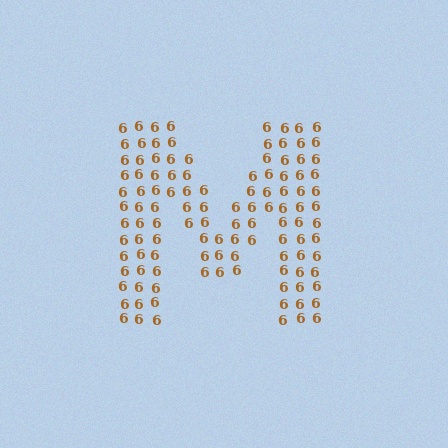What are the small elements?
The small elements are digit 6's.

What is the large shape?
The large shape is the letter M.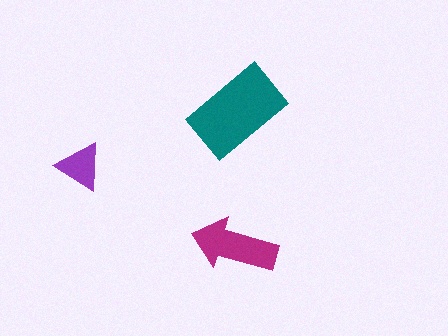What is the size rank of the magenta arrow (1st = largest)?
2nd.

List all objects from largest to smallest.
The teal rectangle, the magenta arrow, the purple triangle.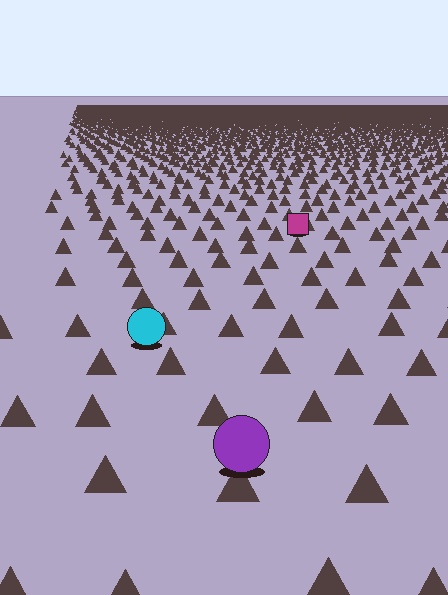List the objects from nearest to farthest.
From nearest to farthest: the purple circle, the cyan circle, the magenta square.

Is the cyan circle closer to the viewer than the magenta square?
Yes. The cyan circle is closer — you can tell from the texture gradient: the ground texture is coarser near it.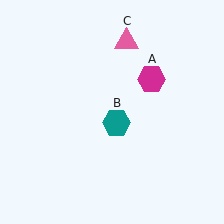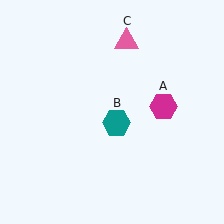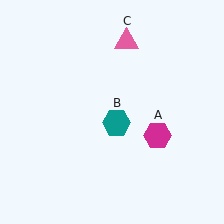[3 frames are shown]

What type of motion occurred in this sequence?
The magenta hexagon (object A) rotated clockwise around the center of the scene.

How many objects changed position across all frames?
1 object changed position: magenta hexagon (object A).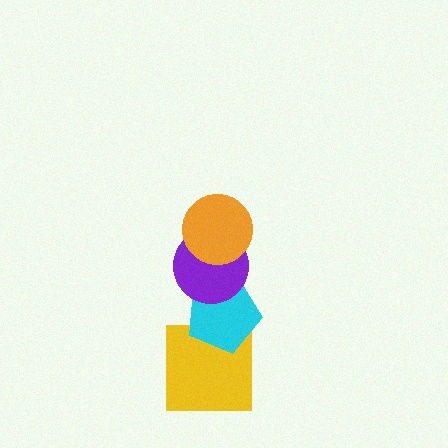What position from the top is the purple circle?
The purple circle is 2nd from the top.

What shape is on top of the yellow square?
The cyan pentagon is on top of the yellow square.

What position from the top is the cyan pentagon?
The cyan pentagon is 3rd from the top.